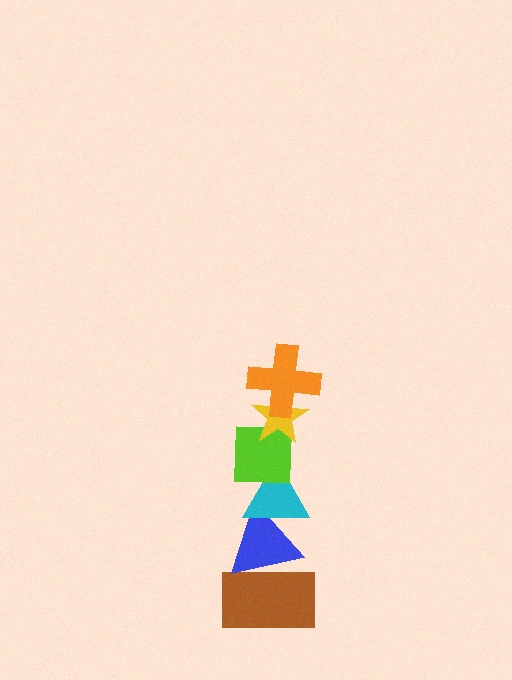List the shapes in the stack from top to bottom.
From top to bottom: the orange cross, the yellow star, the lime square, the cyan triangle, the blue triangle, the brown rectangle.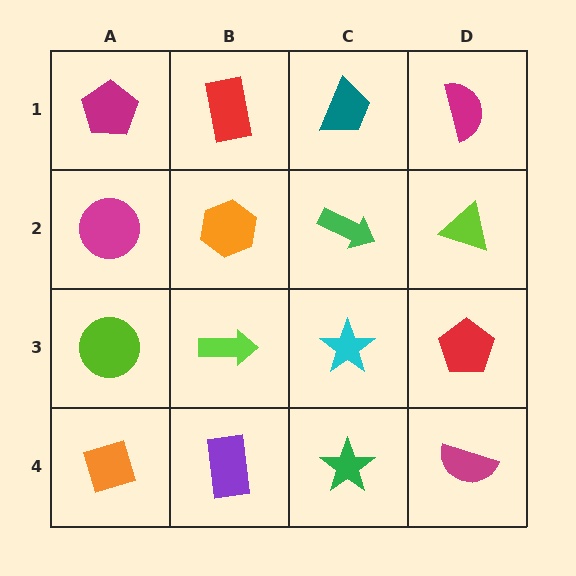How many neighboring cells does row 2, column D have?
3.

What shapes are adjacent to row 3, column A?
A magenta circle (row 2, column A), an orange diamond (row 4, column A), a lime arrow (row 3, column B).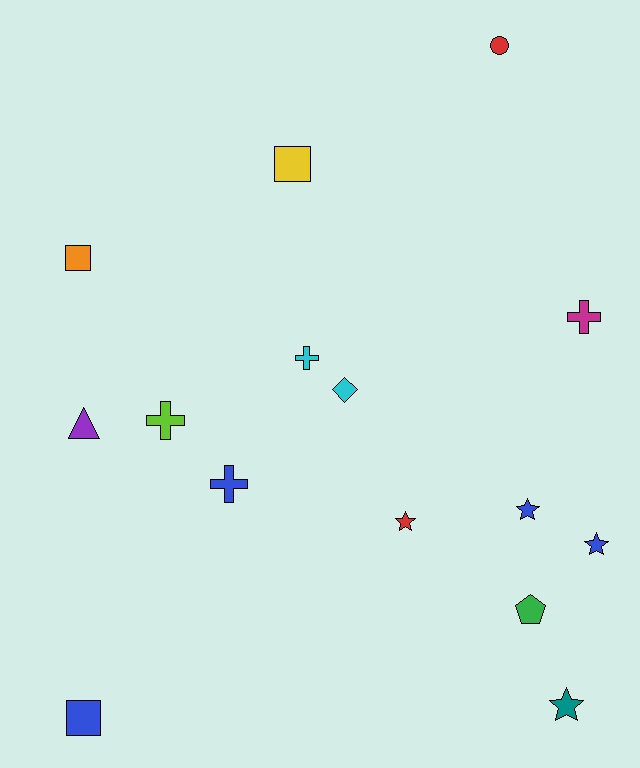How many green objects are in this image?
There is 1 green object.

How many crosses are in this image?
There are 4 crosses.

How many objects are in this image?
There are 15 objects.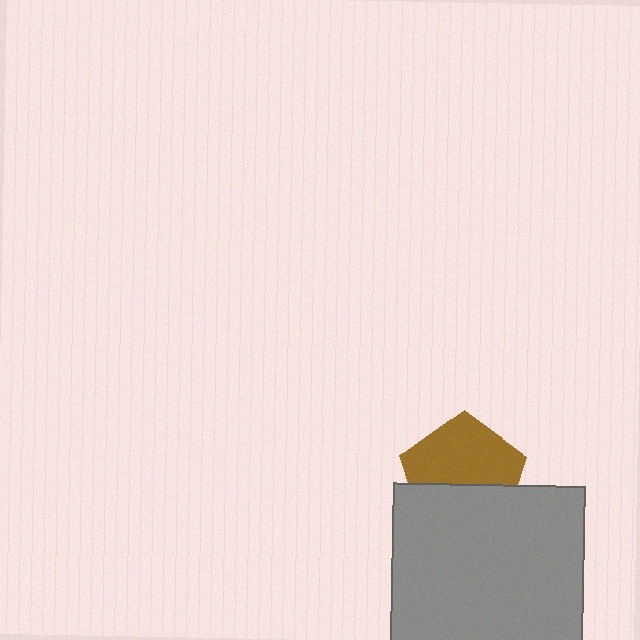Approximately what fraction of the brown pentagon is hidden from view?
Roughly 41% of the brown pentagon is hidden behind the gray square.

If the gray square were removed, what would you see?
You would see the complete brown pentagon.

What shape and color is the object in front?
The object in front is a gray square.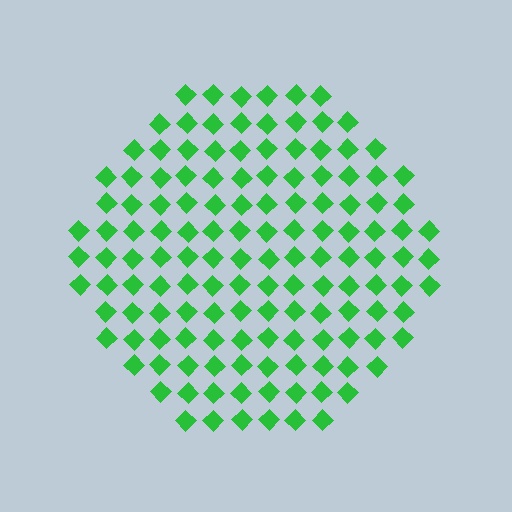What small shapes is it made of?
It is made of small diamonds.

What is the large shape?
The large shape is a circle.